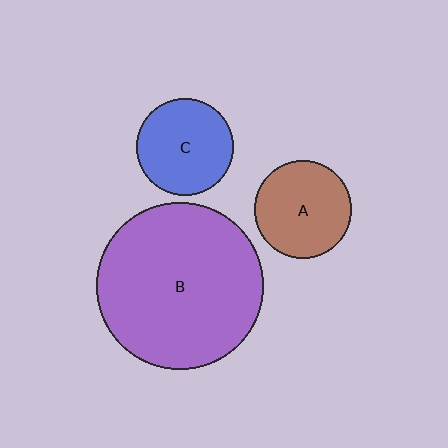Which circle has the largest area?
Circle B (purple).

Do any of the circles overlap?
No, none of the circles overlap.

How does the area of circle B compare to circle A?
Approximately 2.9 times.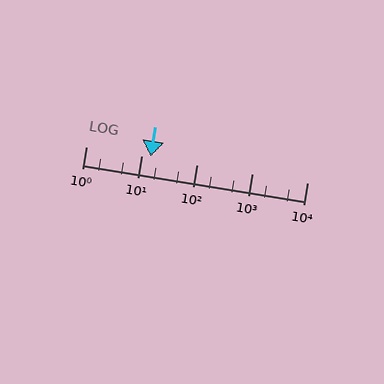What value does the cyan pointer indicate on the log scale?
The pointer indicates approximately 15.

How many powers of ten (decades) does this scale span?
The scale spans 4 decades, from 1 to 10000.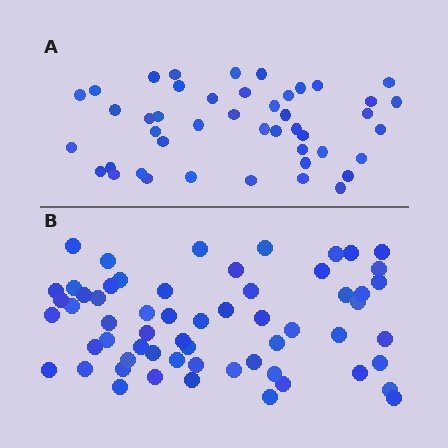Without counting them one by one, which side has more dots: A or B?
Region B (the bottom region) has more dots.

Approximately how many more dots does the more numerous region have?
Region B has approximately 15 more dots than region A.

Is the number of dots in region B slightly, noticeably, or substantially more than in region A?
Region B has noticeably more, but not dramatically so. The ratio is roughly 1.3 to 1.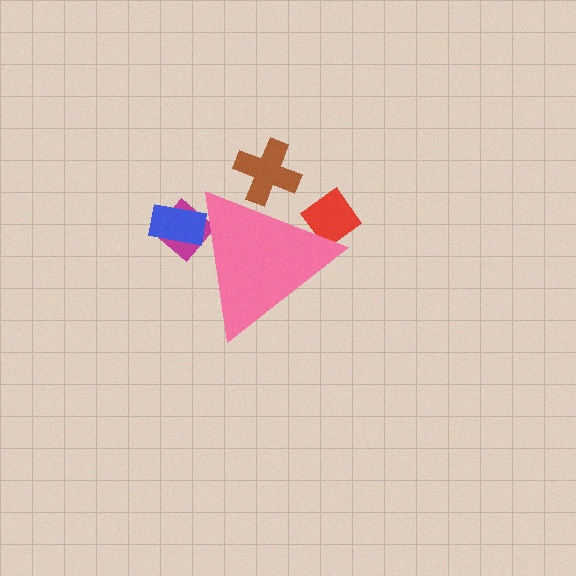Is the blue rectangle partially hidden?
Yes, the blue rectangle is partially hidden behind the pink triangle.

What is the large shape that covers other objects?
A pink triangle.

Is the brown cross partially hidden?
Yes, the brown cross is partially hidden behind the pink triangle.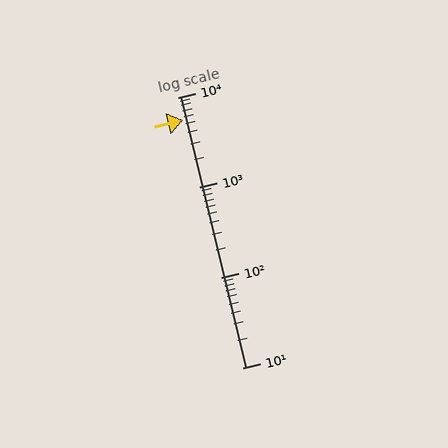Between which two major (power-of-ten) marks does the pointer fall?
The pointer is between 1000 and 10000.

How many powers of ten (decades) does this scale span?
The scale spans 3 decades, from 10 to 10000.